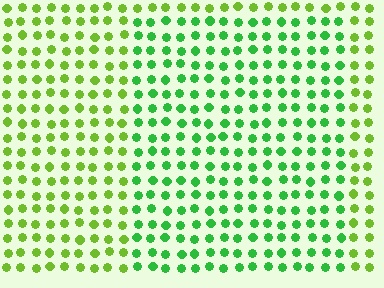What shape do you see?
I see a rectangle.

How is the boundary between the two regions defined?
The boundary is defined purely by a slight shift in hue (about 34 degrees). Spacing, size, and orientation are identical on both sides.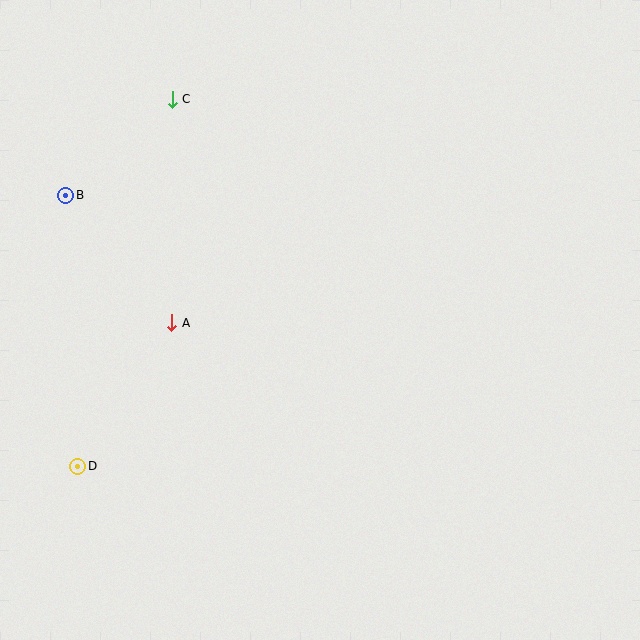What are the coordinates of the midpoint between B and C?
The midpoint between B and C is at (119, 147).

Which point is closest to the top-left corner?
Point C is closest to the top-left corner.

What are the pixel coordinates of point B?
Point B is at (66, 195).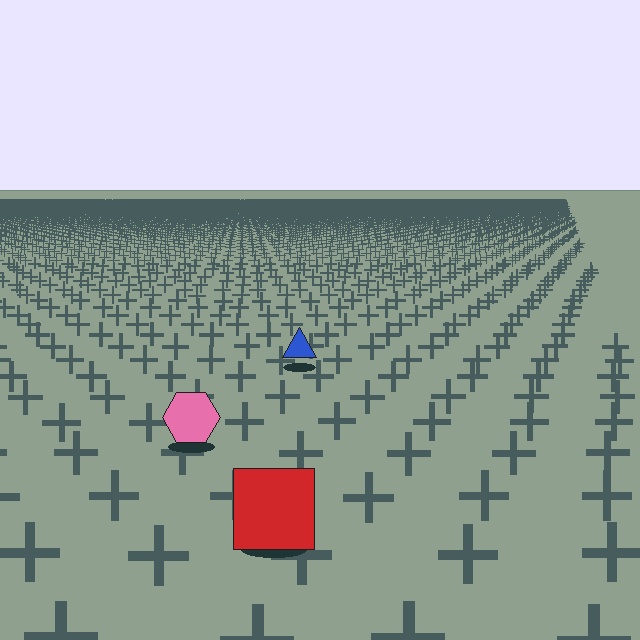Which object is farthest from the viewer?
The blue triangle is farthest from the viewer. It appears smaller and the ground texture around it is denser.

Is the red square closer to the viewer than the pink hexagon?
Yes. The red square is closer — you can tell from the texture gradient: the ground texture is coarser near it.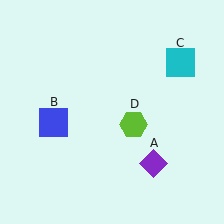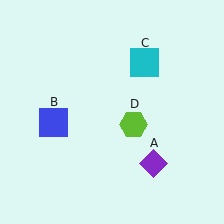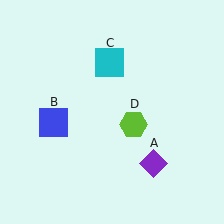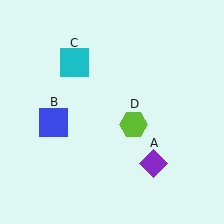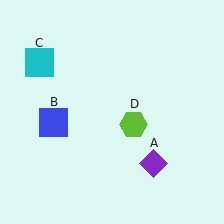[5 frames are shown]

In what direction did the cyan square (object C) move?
The cyan square (object C) moved left.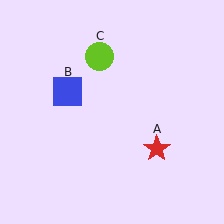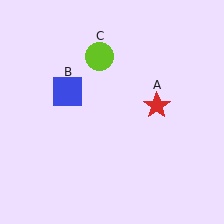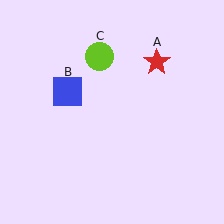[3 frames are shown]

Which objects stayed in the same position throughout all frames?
Blue square (object B) and lime circle (object C) remained stationary.